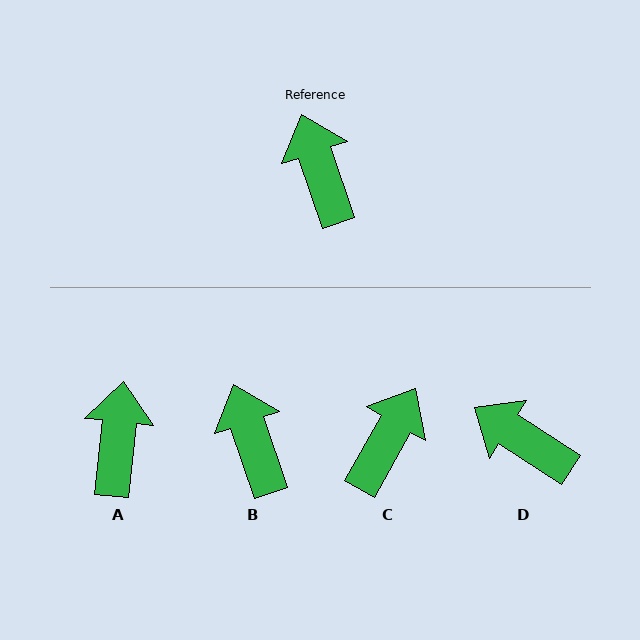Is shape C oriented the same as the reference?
No, it is off by about 48 degrees.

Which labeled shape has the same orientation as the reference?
B.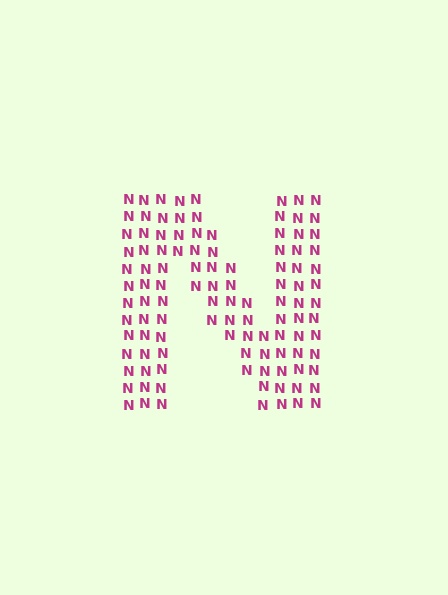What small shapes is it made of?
It is made of small letter N's.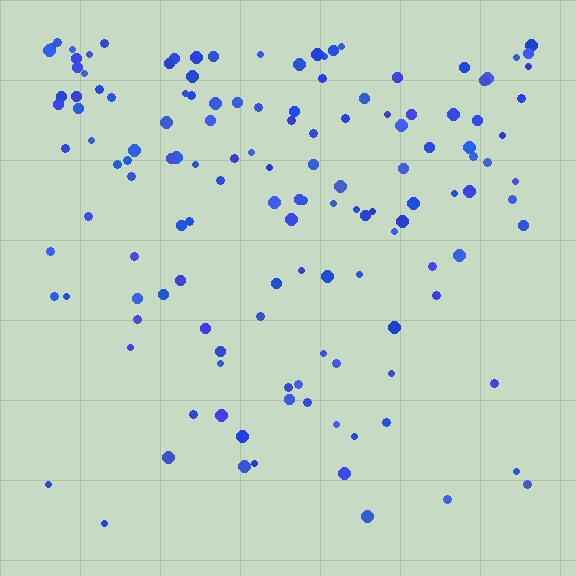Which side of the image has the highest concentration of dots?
The top.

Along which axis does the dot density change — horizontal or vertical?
Vertical.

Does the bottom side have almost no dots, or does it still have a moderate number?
Still a moderate number, just noticeably fewer than the top.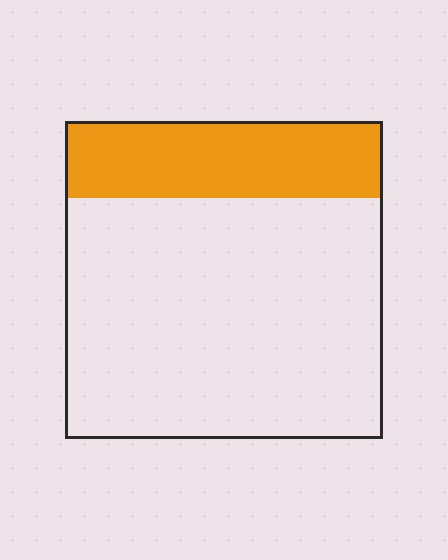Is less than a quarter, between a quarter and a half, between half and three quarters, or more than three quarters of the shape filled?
Less than a quarter.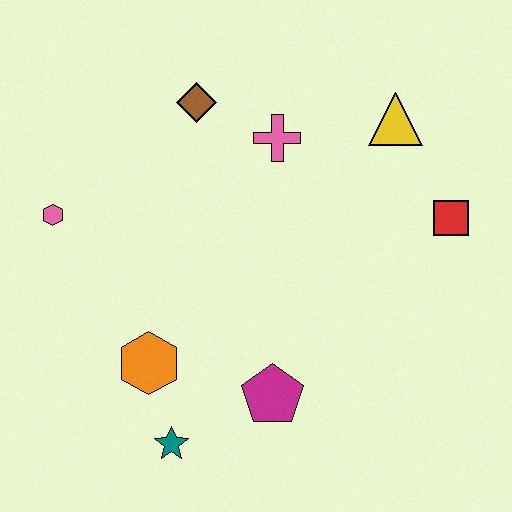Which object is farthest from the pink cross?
The teal star is farthest from the pink cross.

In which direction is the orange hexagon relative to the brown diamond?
The orange hexagon is below the brown diamond.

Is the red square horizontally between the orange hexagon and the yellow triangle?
No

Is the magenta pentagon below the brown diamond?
Yes